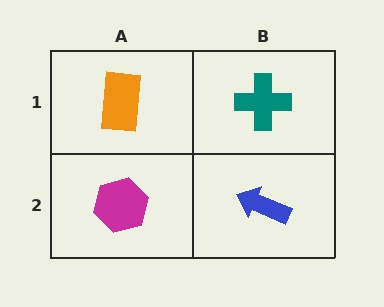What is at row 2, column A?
A magenta hexagon.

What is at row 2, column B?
A blue arrow.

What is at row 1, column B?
A teal cross.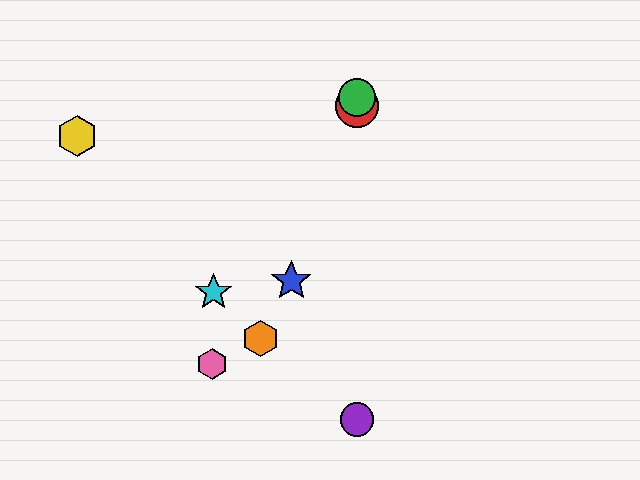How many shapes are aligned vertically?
3 shapes (the red circle, the green circle, the purple circle) are aligned vertically.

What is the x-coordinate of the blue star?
The blue star is at x≈291.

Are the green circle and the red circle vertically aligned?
Yes, both are at x≈357.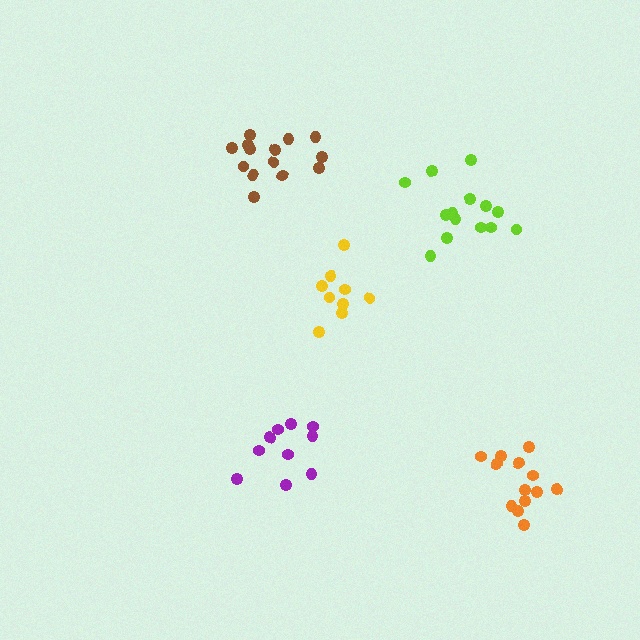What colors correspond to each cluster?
The clusters are colored: lime, yellow, orange, purple, brown.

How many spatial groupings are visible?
There are 5 spatial groupings.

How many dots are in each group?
Group 1: 14 dots, Group 2: 9 dots, Group 3: 13 dots, Group 4: 10 dots, Group 5: 14 dots (60 total).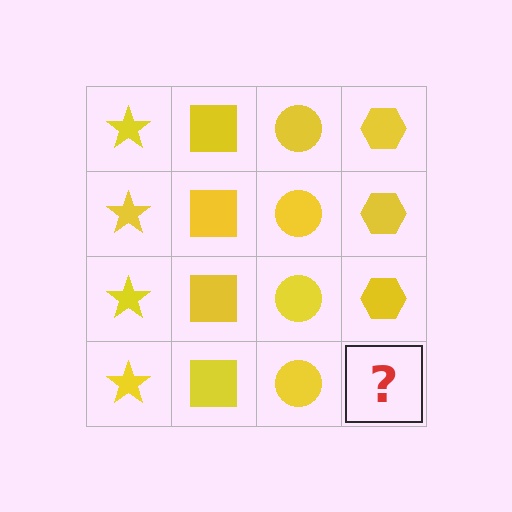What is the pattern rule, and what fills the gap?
The rule is that each column has a consistent shape. The gap should be filled with a yellow hexagon.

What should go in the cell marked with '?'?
The missing cell should contain a yellow hexagon.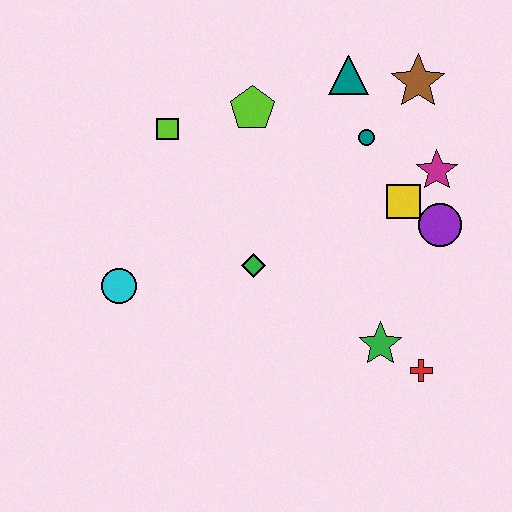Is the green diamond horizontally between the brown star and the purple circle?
No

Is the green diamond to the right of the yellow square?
No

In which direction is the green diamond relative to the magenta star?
The green diamond is to the left of the magenta star.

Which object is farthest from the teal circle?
The cyan circle is farthest from the teal circle.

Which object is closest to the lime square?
The lime pentagon is closest to the lime square.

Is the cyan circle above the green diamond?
No